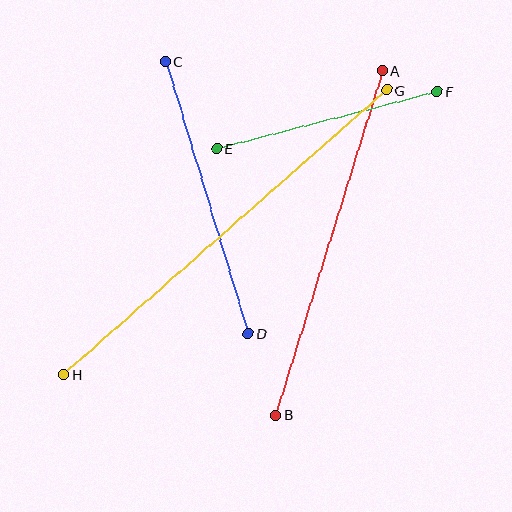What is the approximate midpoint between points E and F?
The midpoint is at approximately (327, 120) pixels.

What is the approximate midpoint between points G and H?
The midpoint is at approximately (225, 232) pixels.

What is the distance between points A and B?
The distance is approximately 360 pixels.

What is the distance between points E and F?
The distance is approximately 228 pixels.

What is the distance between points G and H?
The distance is approximately 431 pixels.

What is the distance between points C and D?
The distance is approximately 284 pixels.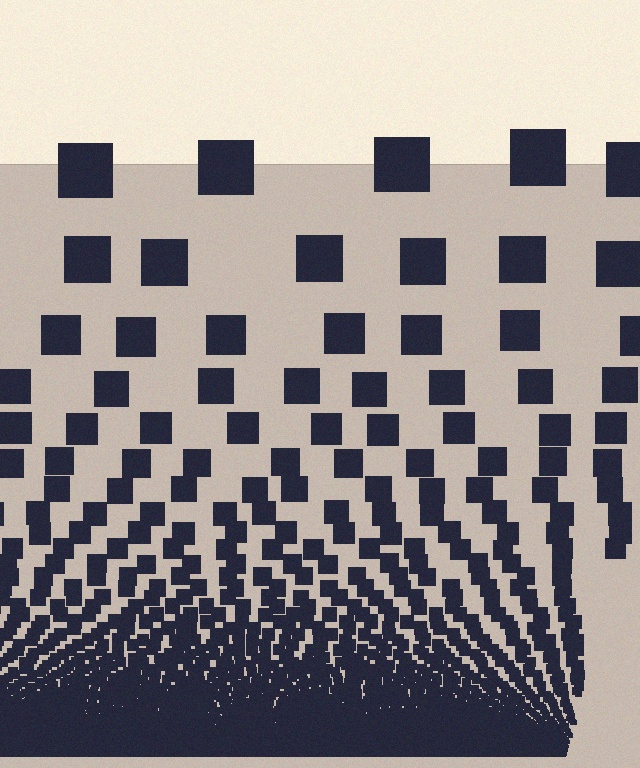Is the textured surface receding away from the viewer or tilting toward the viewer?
The surface appears to tilt toward the viewer. Texture elements get larger and sparser toward the top.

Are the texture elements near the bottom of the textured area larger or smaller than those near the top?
Smaller. The gradient is inverted — elements near the bottom are smaller and denser.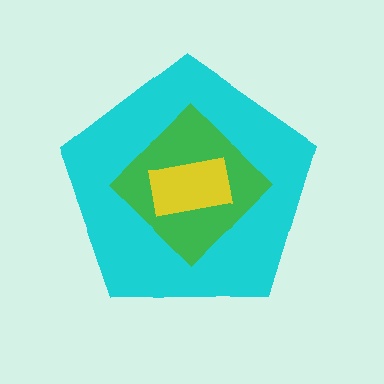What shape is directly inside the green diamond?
The yellow rectangle.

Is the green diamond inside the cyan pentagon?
Yes.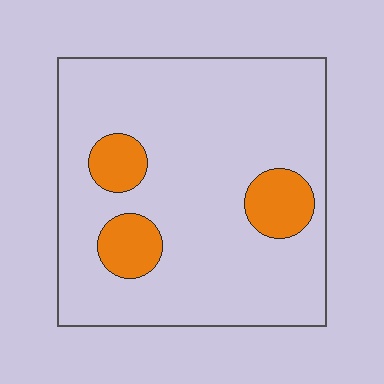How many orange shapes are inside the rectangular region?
3.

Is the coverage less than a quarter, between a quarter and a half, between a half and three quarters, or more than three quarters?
Less than a quarter.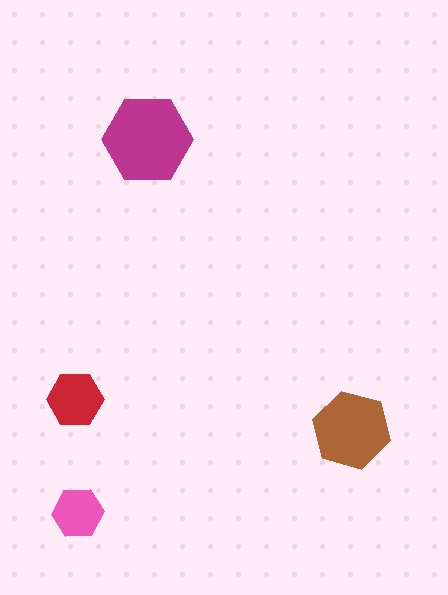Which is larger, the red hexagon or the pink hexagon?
The red one.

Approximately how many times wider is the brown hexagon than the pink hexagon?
About 1.5 times wider.